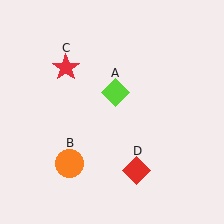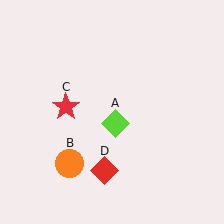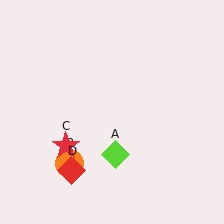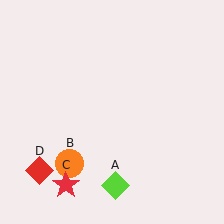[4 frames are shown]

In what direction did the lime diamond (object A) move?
The lime diamond (object A) moved down.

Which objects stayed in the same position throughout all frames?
Orange circle (object B) remained stationary.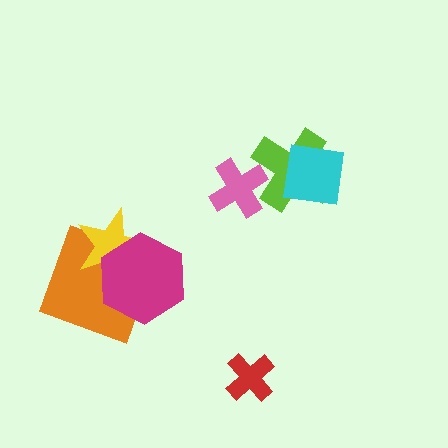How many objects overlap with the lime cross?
2 objects overlap with the lime cross.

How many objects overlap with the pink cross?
1 object overlaps with the pink cross.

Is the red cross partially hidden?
No, no other shape covers it.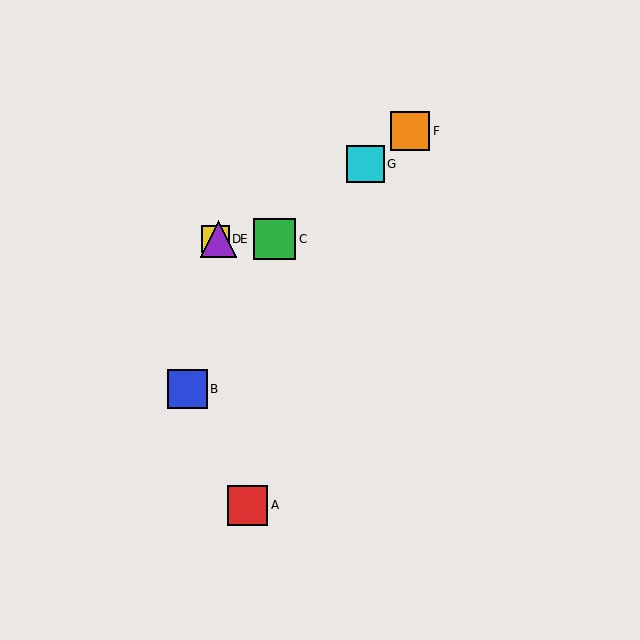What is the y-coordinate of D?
Object D is at y≈239.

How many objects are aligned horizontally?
3 objects (C, D, E) are aligned horizontally.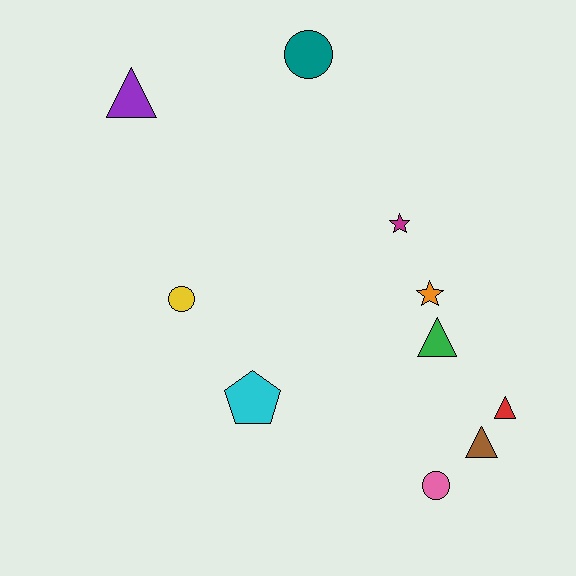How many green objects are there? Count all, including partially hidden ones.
There is 1 green object.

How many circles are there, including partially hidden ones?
There are 3 circles.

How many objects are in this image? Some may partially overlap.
There are 10 objects.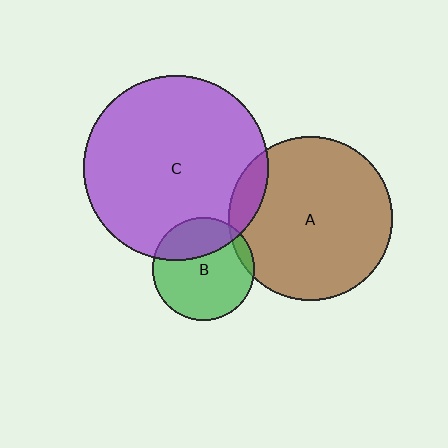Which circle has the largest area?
Circle C (purple).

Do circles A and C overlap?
Yes.